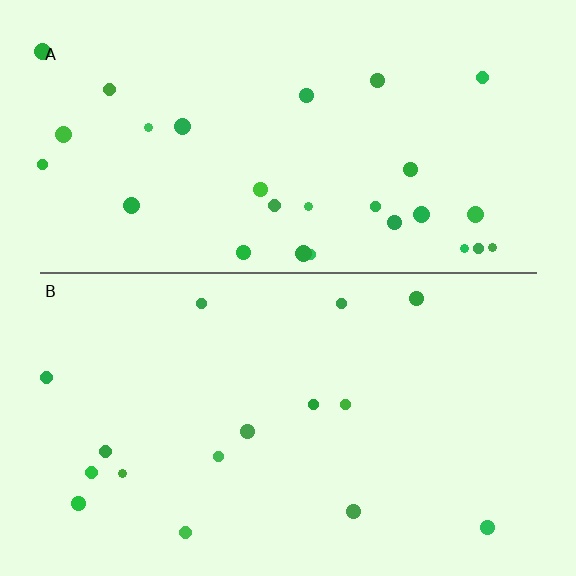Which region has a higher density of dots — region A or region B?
A (the top).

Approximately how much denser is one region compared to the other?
Approximately 1.8× — region A over region B.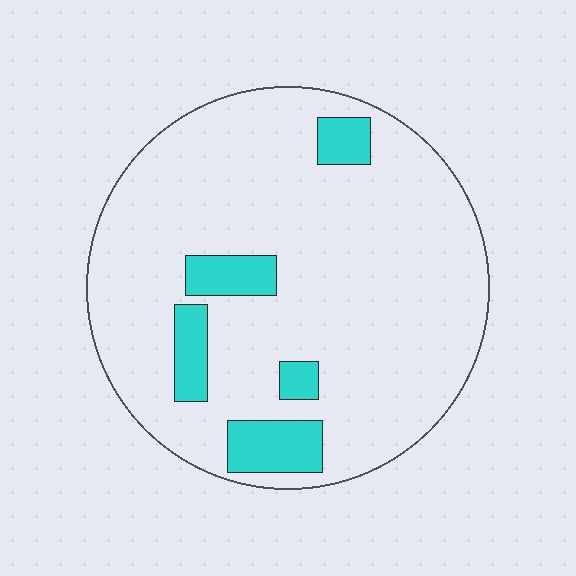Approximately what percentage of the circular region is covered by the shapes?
Approximately 15%.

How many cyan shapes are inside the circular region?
5.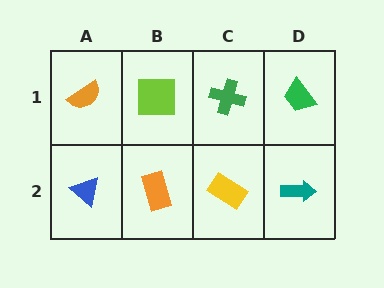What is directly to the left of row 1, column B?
An orange semicircle.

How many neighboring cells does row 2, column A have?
2.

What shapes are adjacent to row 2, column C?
A green cross (row 1, column C), an orange rectangle (row 2, column B), a teal arrow (row 2, column D).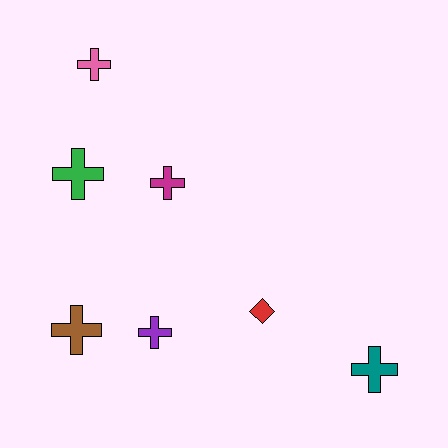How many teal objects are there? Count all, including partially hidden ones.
There is 1 teal object.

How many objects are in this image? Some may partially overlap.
There are 7 objects.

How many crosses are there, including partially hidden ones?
There are 6 crosses.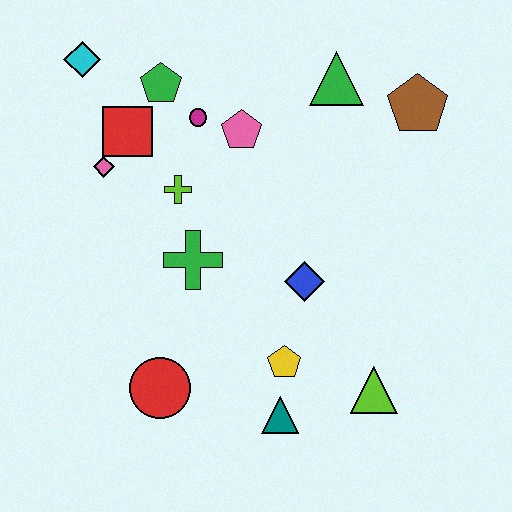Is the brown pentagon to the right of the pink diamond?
Yes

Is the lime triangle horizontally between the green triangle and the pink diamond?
No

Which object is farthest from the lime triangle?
The cyan diamond is farthest from the lime triangle.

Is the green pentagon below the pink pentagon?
No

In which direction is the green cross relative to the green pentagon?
The green cross is below the green pentagon.